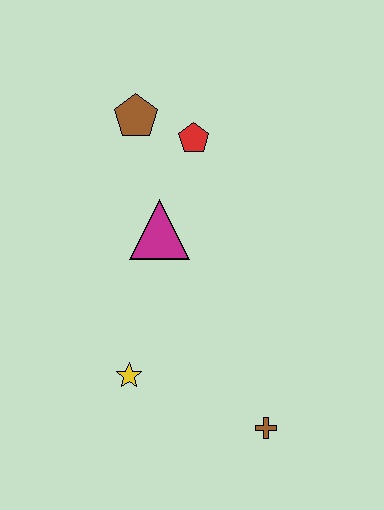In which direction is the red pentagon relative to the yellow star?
The red pentagon is above the yellow star.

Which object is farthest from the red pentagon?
The brown cross is farthest from the red pentagon.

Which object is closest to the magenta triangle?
The red pentagon is closest to the magenta triangle.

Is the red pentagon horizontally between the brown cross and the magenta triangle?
Yes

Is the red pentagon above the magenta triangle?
Yes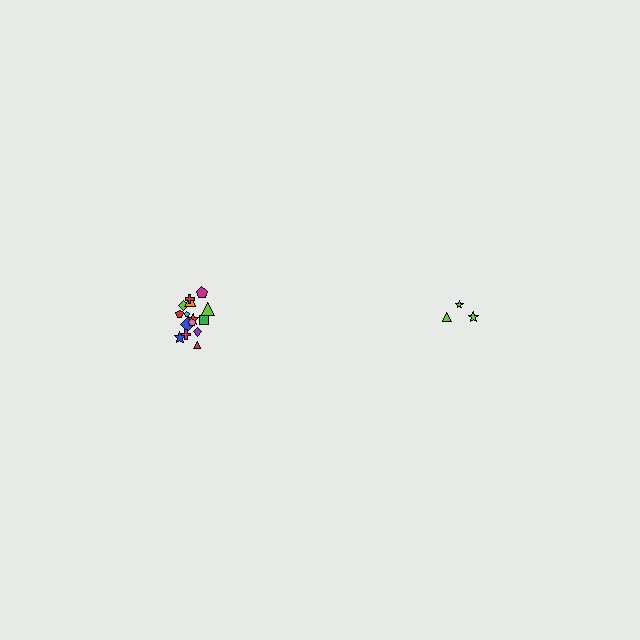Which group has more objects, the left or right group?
The left group.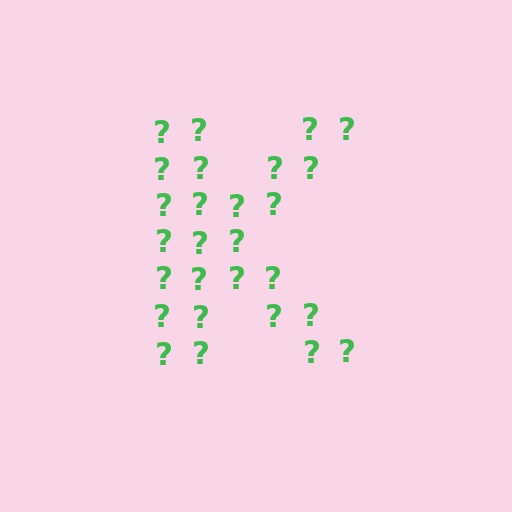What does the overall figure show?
The overall figure shows the letter K.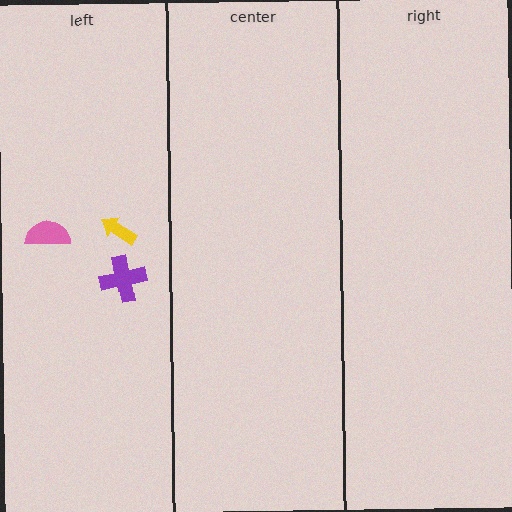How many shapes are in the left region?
3.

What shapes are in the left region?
The pink semicircle, the purple cross, the yellow arrow.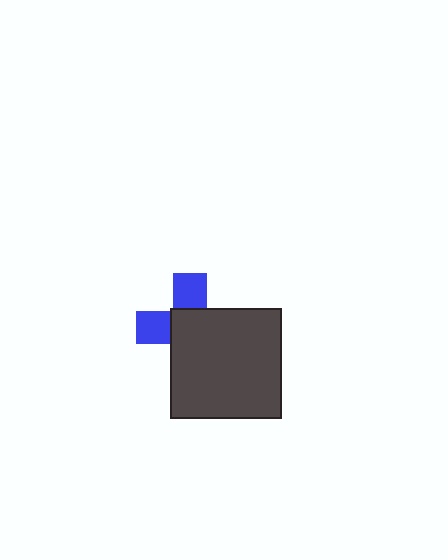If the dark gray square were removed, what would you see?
You would see the complete blue cross.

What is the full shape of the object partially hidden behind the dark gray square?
The partially hidden object is a blue cross.